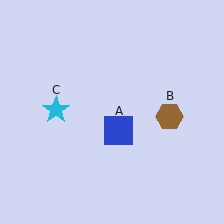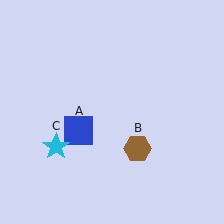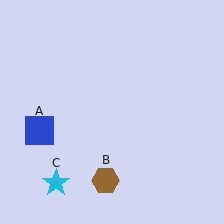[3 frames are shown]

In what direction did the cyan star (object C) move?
The cyan star (object C) moved down.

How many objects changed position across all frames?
3 objects changed position: blue square (object A), brown hexagon (object B), cyan star (object C).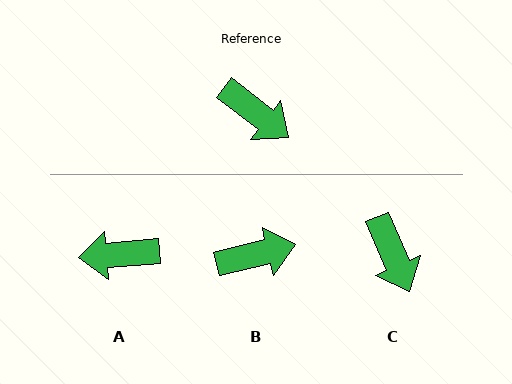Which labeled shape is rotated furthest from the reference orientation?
A, about 137 degrees away.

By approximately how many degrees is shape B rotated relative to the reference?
Approximately 51 degrees counter-clockwise.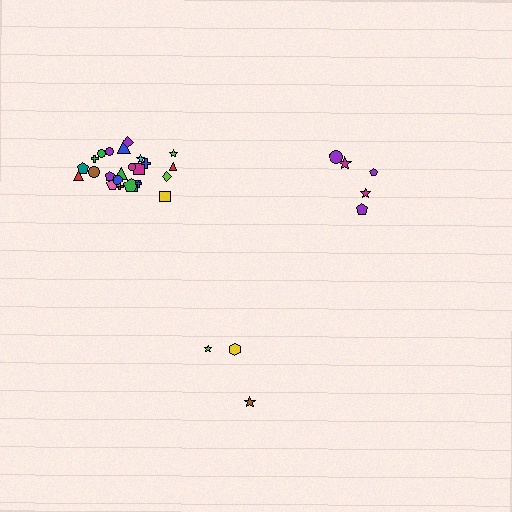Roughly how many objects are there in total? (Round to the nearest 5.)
Roughly 35 objects in total.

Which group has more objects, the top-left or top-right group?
The top-left group.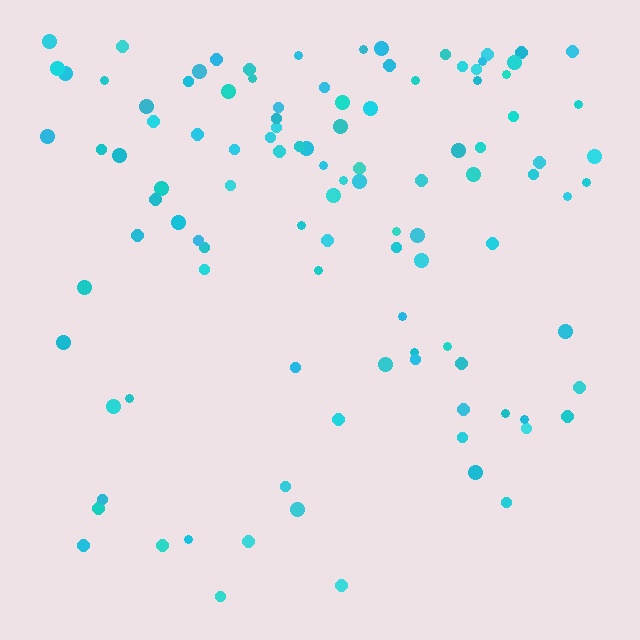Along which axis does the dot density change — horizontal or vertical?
Vertical.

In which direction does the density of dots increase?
From bottom to top, with the top side densest.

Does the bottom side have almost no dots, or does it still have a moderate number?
Still a moderate number, just noticeably fewer than the top.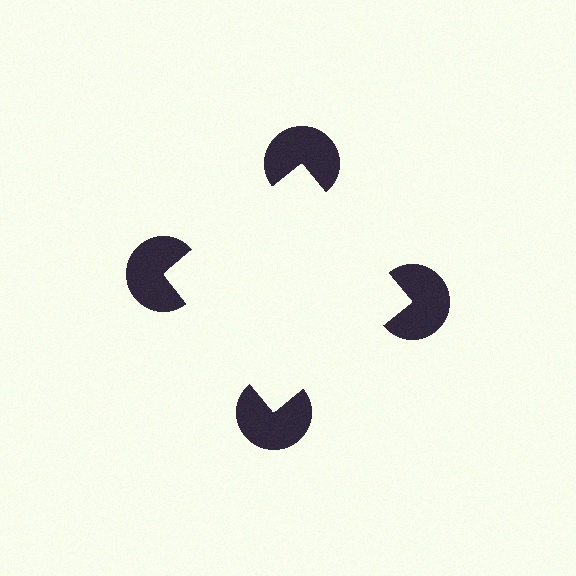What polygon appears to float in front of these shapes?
An illusory square — its edges are inferred from the aligned wedge cuts in the pac-man discs, not physically drawn.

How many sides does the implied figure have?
4 sides.